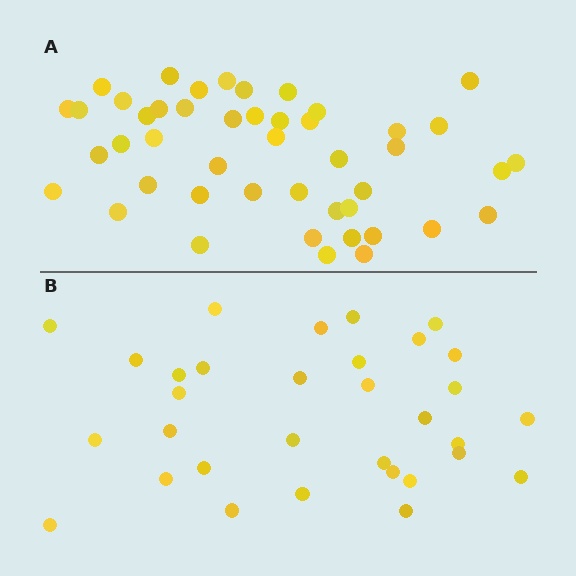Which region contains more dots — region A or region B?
Region A (the top region) has more dots.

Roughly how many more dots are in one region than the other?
Region A has approximately 15 more dots than region B.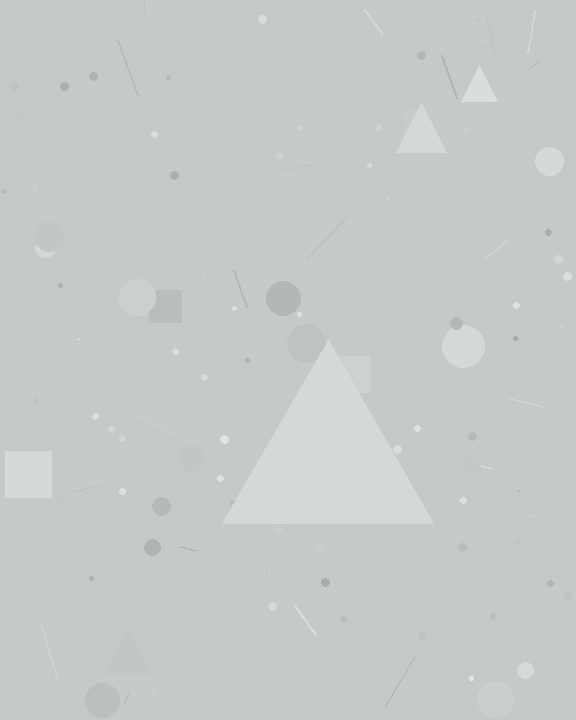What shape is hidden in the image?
A triangle is hidden in the image.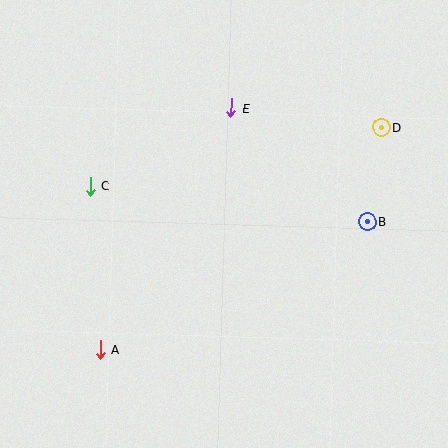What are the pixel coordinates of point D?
Point D is at (381, 128).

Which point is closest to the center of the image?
Point E at (231, 108) is closest to the center.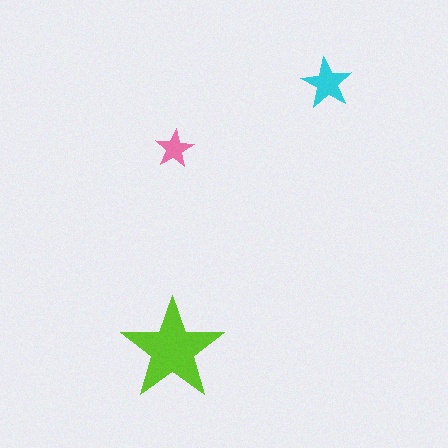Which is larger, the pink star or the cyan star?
The cyan one.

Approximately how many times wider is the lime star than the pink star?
About 2.5 times wider.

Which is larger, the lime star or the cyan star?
The lime one.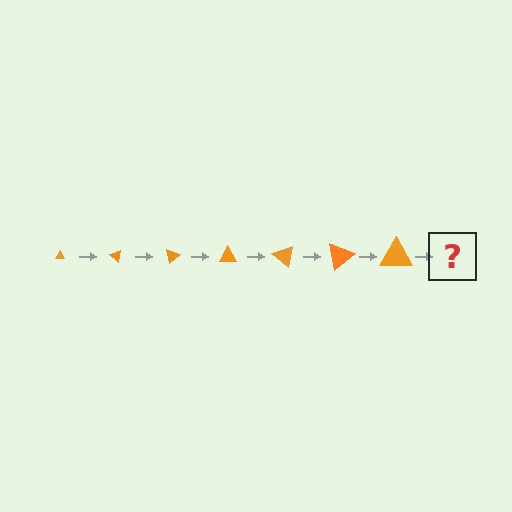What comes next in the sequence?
The next element should be a triangle, larger than the previous one and rotated 280 degrees from the start.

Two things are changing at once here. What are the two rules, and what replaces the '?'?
The two rules are that the triangle grows larger each step and it rotates 40 degrees each step. The '?' should be a triangle, larger than the previous one and rotated 280 degrees from the start.